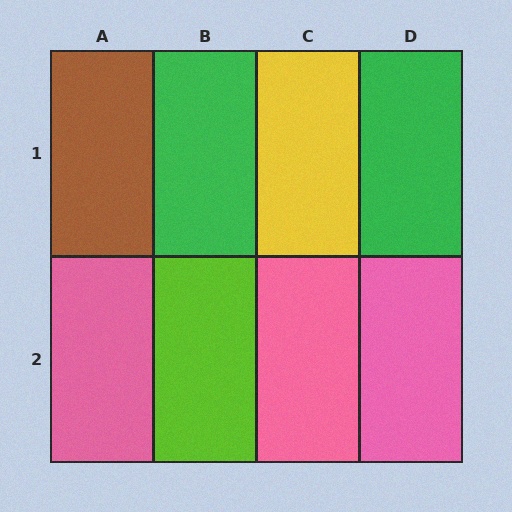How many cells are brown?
1 cell is brown.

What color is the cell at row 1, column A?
Brown.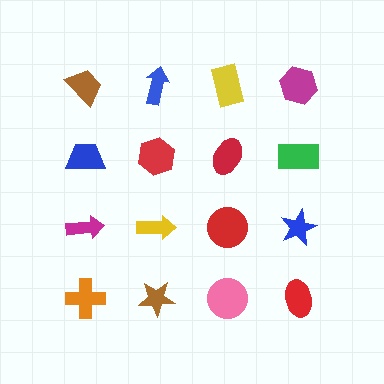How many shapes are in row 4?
4 shapes.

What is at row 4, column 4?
A red ellipse.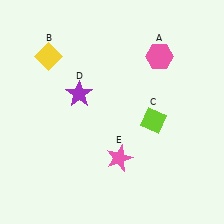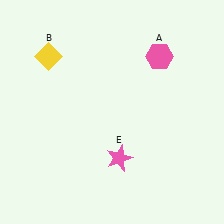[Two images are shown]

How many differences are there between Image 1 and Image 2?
There are 2 differences between the two images.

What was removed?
The lime diamond (C), the purple star (D) were removed in Image 2.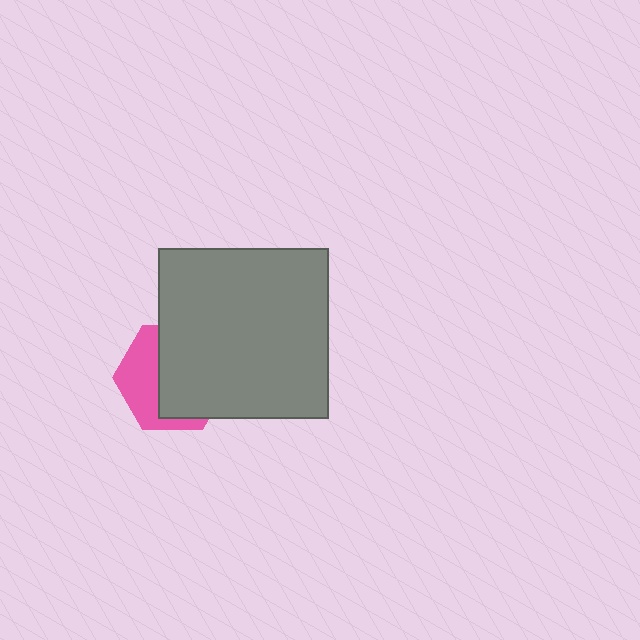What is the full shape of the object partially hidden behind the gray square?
The partially hidden object is a pink hexagon.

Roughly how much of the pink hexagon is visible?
A small part of it is visible (roughly 38%).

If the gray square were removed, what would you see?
You would see the complete pink hexagon.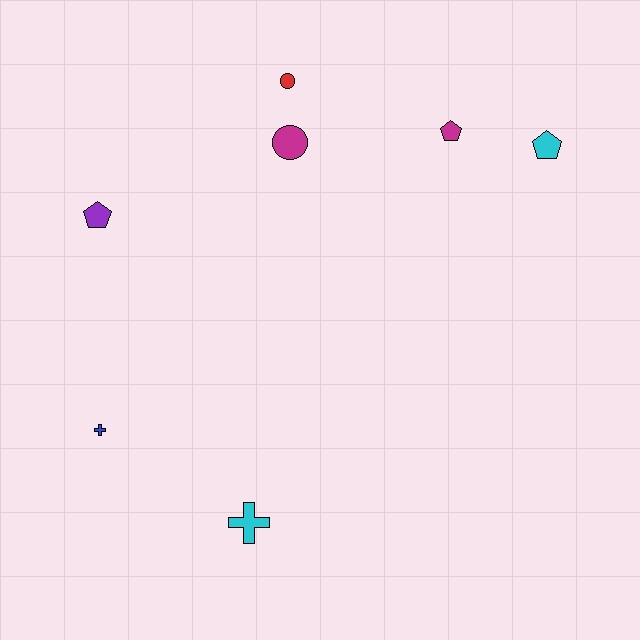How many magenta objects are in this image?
There are 2 magenta objects.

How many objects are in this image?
There are 7 objects.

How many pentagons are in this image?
There are 3 pentagons.